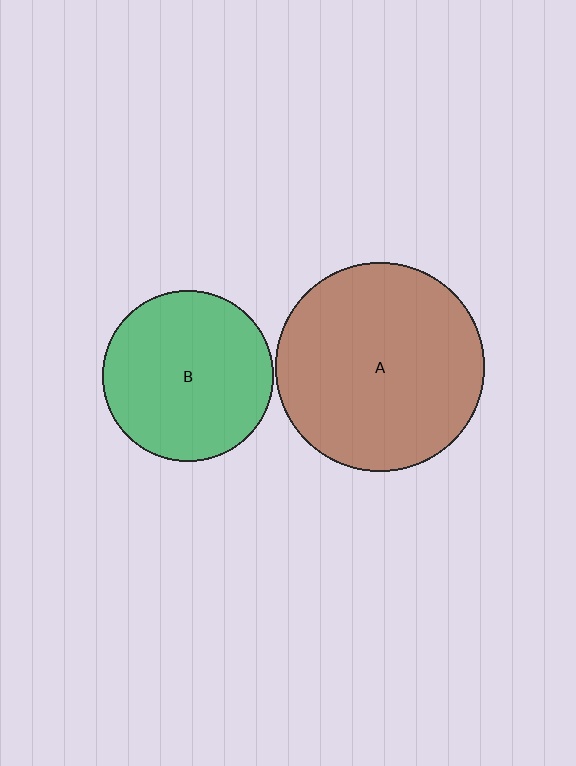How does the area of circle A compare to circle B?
Approximately 1.5 times.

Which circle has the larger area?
Circle A (brown).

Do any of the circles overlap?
No, none of the circles overlap.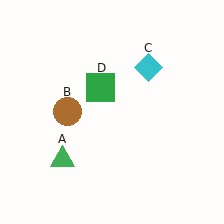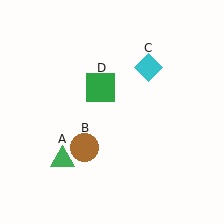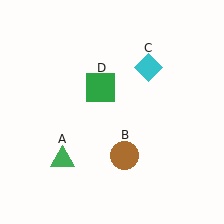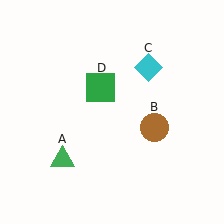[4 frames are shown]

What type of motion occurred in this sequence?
The brown circle (object B) rotated counterclockwise around the center of the scene.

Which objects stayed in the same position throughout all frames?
Green triangle (object A) and cyan diamond (object C) and green square (object D) remained stationary.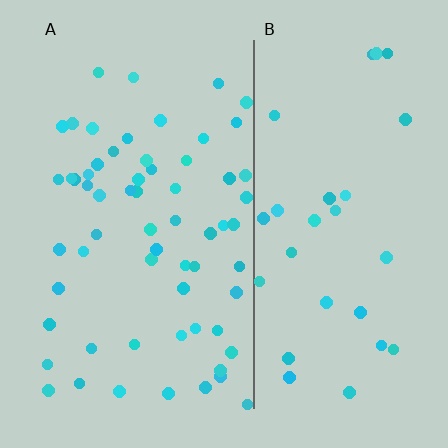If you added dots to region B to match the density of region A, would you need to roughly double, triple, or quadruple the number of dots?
Approximately double.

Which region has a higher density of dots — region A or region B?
A (the left).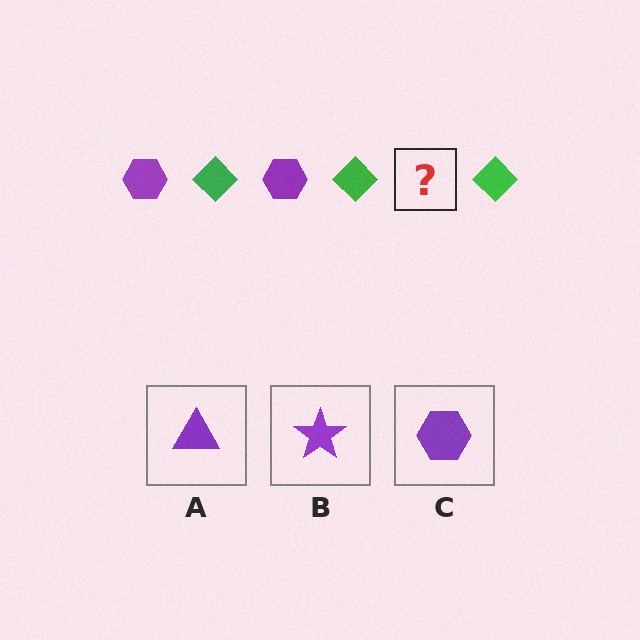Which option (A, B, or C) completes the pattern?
C.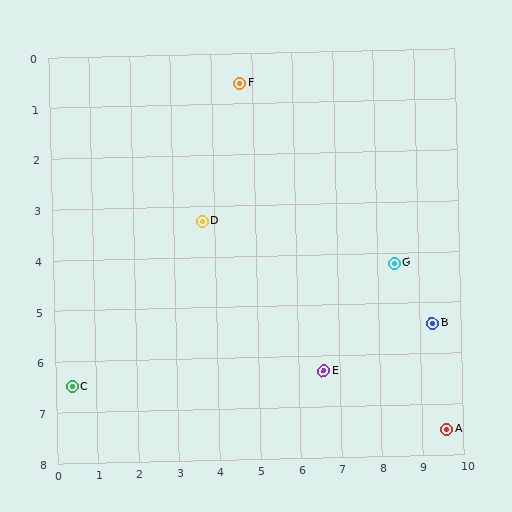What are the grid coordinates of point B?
Point B is at approximately (9.3, 5.4).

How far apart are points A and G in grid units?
Points A and G are about 3.5 grid units apart.